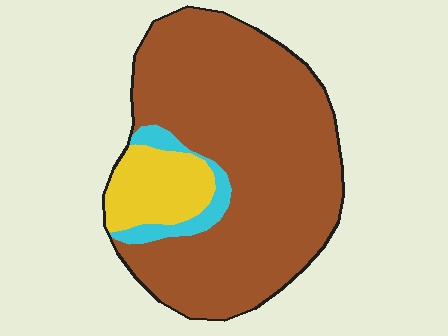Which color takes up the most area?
Brown, at roughly 80%.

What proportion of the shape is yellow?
Yellow takes up less than a quarter of the shape.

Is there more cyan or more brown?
Brown.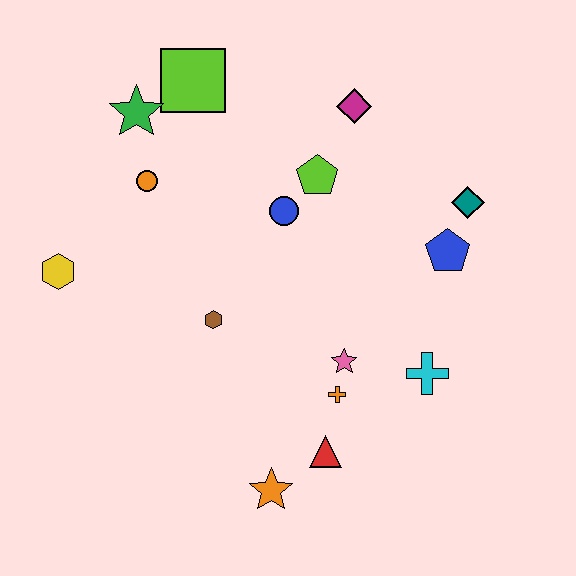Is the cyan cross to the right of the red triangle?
Yes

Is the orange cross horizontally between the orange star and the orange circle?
No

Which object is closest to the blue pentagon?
The teal diamond is closest to the blue pentagon.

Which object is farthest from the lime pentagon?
The orange star is farthest from the lime pentagon.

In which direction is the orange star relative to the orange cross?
The orange star is below the orange cross.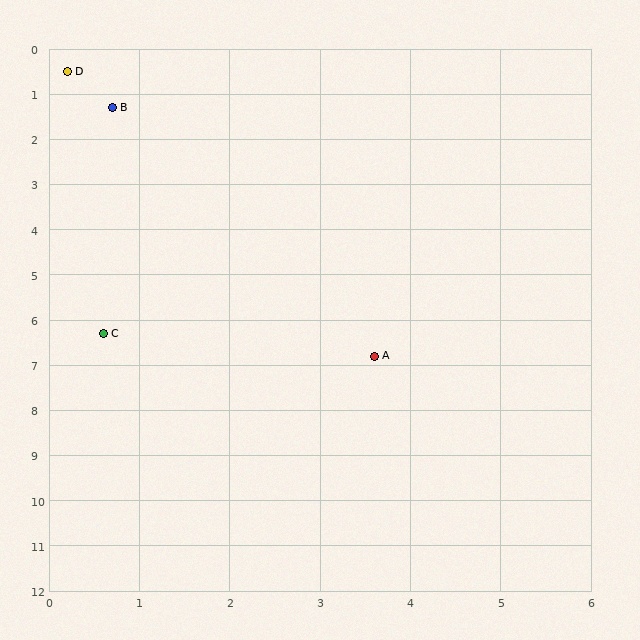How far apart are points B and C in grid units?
Points B and C are about 5.0 grid units apart.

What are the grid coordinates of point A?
Point A is at approximately (3.6, 6.8).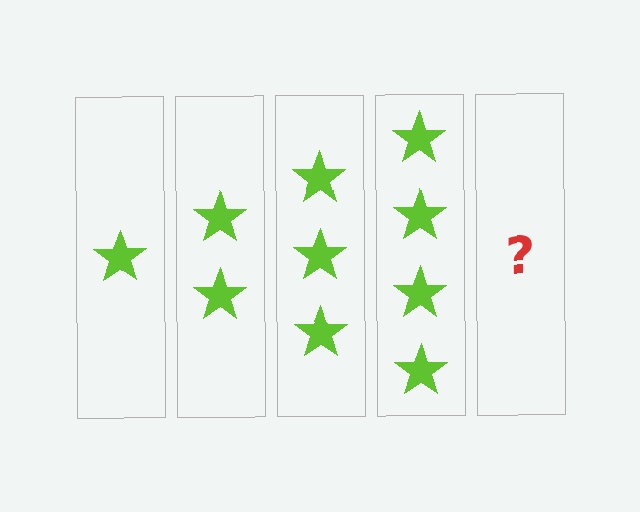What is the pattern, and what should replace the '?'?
The pattern is that each step adds one more star. The '?' should be 5 stars.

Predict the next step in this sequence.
The next step is 5 stars.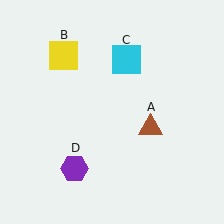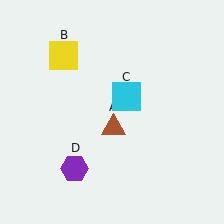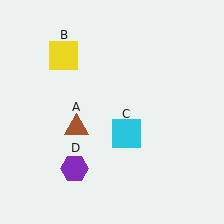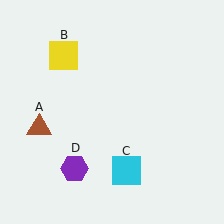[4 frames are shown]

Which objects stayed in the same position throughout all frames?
Yellow square (object B) and purple hexagon (object D) remained stationary.